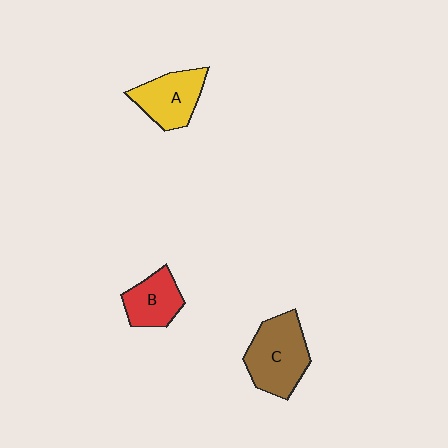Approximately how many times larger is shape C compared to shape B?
Approximately 1.5 times.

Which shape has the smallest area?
Shape B (red).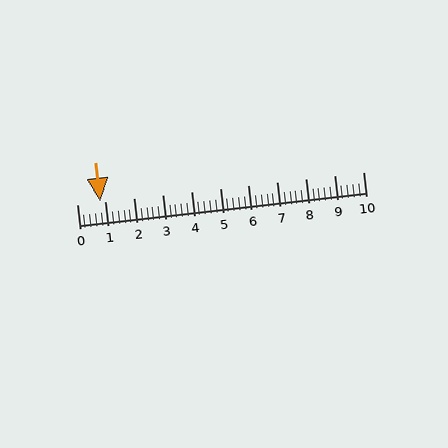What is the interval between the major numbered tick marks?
The major tick marks are spaced 1 units apart.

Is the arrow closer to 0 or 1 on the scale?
The arrow is closer to 1.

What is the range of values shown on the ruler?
The ruler shows values from 0 to 10.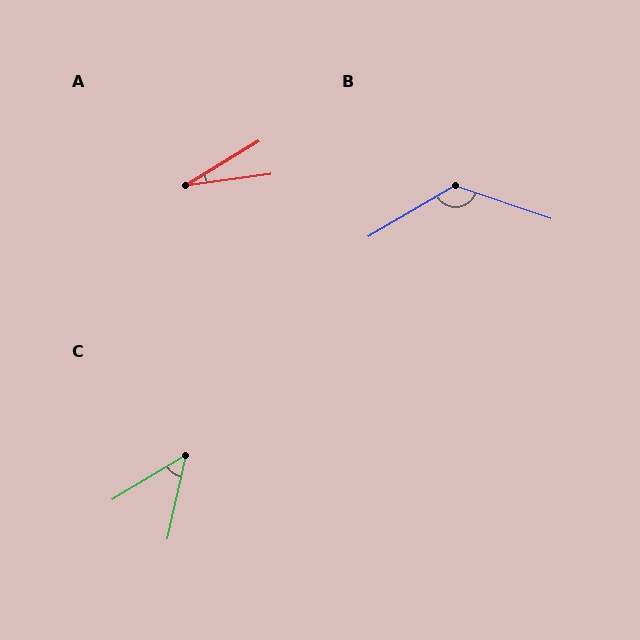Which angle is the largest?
B, at approximately 131 degrees.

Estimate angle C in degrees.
Approximately 46 degrees.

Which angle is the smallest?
A, at approximately 23 degrees.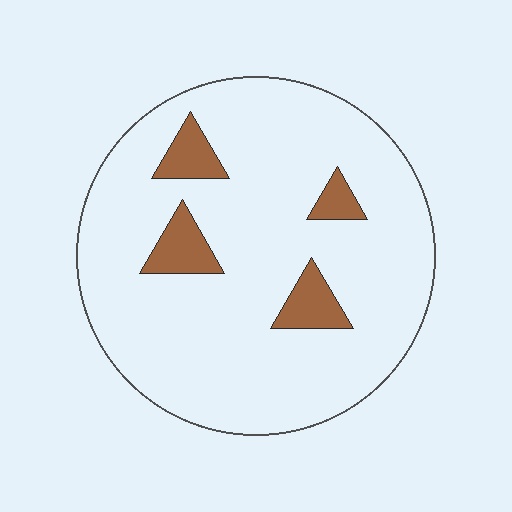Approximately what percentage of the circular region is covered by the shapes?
Approximately 10%.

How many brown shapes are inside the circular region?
4.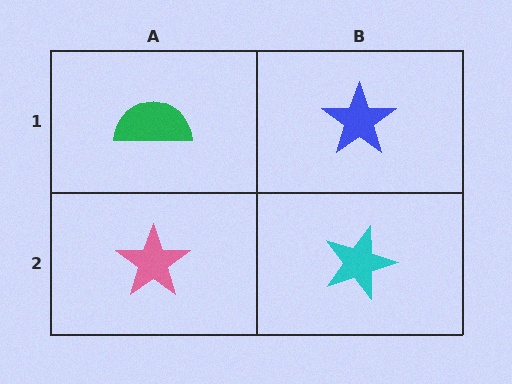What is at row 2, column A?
A pink star.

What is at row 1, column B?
A blue star.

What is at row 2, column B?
A cyan star.